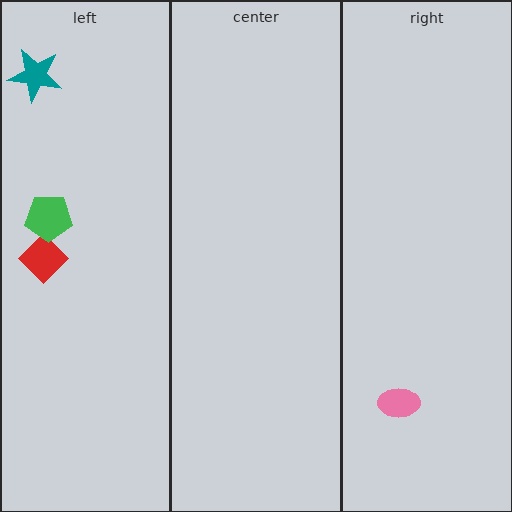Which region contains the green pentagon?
The left region.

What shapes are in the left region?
The teal star, the red diamond, the green pentagon.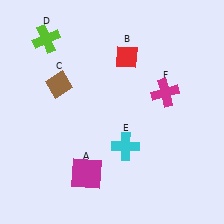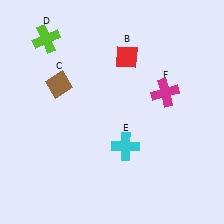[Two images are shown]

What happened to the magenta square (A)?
The magenta square (A) was removed in Image 2. It was in the bottom-left area of Image 1.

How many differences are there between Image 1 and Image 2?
There is 1 difference between the two images.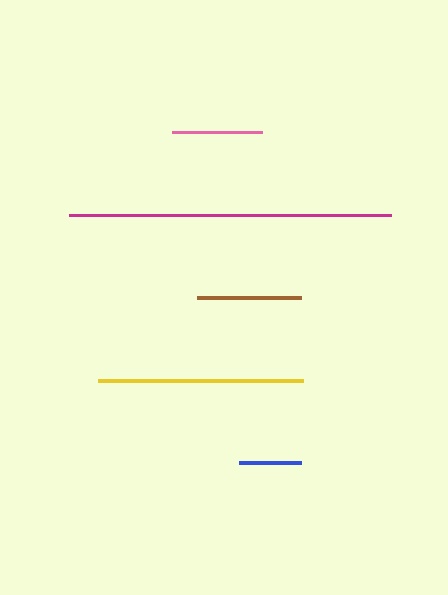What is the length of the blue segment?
The blue segment is approximately 62 pixels long.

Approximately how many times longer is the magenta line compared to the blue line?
The magenta line is approximately 5.2 times the length of the blue line.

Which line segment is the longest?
The magenta line is the longest at approximately 322 pixels.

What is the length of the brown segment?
The brown segment is approximately 104 pixels long.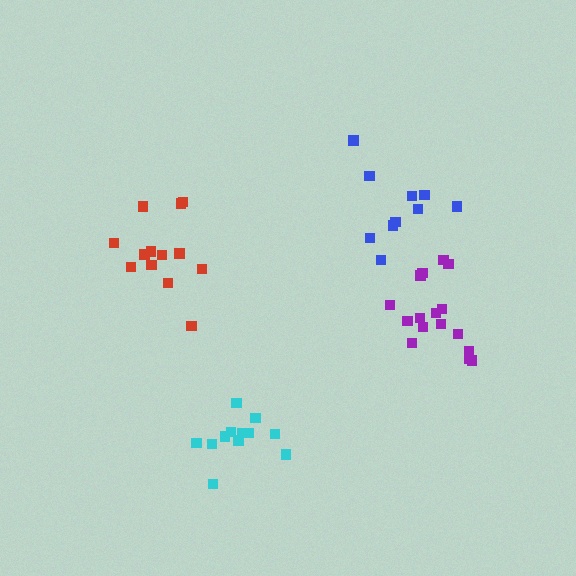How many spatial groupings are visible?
There are 4 spatial groupings.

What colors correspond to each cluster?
The clusters are colored: red, purple, cyan, blue.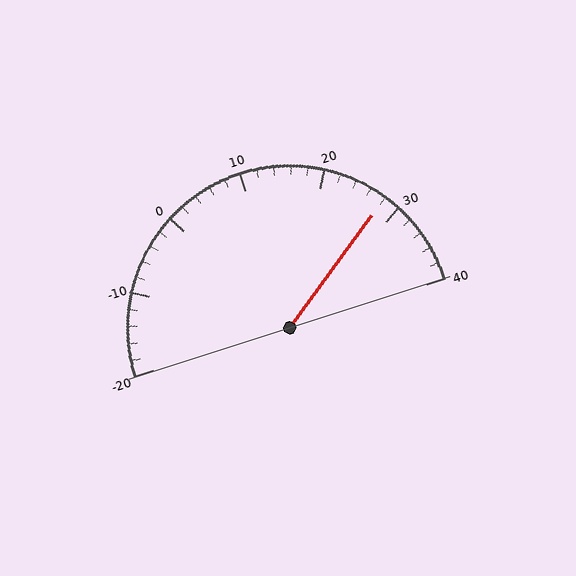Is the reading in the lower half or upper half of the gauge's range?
The reading is in the upper half of the range (-20 to 40).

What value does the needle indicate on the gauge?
The needle indicates approximately 28.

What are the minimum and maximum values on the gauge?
The gauge ranges from -20 to 40.